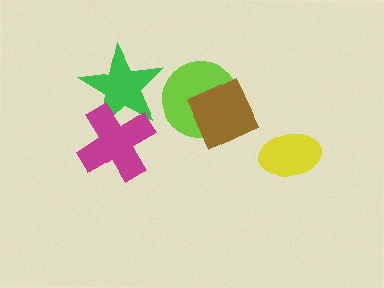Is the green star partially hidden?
Yes, it is partially covered by another shape.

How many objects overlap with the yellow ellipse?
0 objects overlap with the yellow ellipse.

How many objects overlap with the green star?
1 object overlaps with the green star.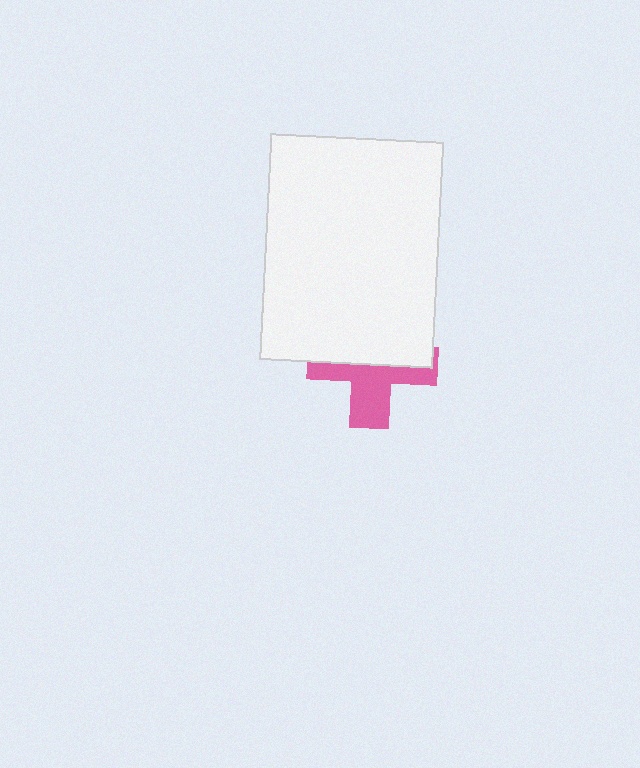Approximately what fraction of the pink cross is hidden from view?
Roughly 53% of the pink cross is hidden behind the white rectangle.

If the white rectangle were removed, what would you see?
You would see the complete pink cross.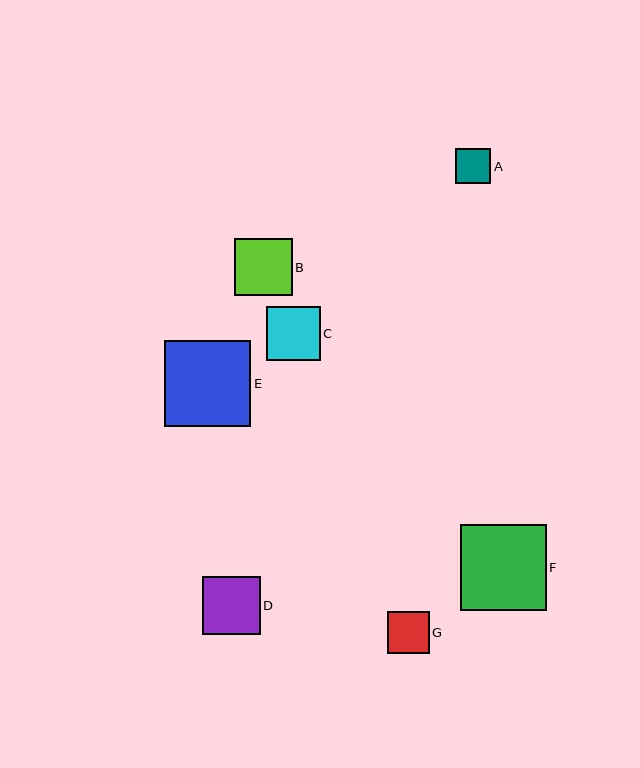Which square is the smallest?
Square A is the smallest with a size of approximately 35 pixels.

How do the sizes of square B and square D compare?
Square B and square D are approximately the same size.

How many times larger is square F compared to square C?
Square F is approximately 1.6 times the size of square C.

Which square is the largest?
Square E is the largest with a size of approximately 86 pixels.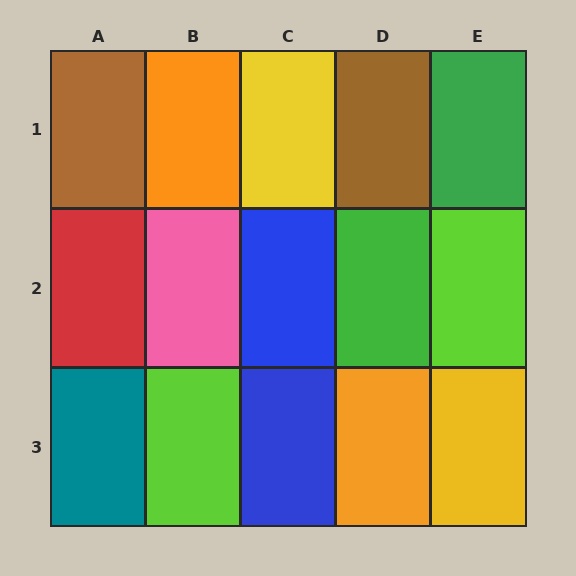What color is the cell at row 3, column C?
Blue.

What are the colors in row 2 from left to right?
Red, pink, blue, green, lime.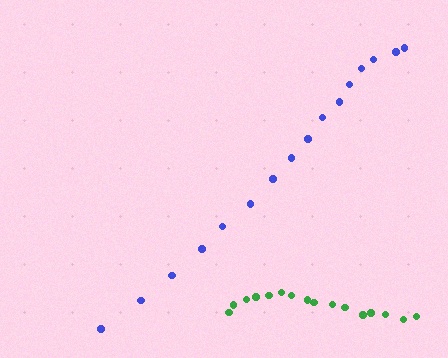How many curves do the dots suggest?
There are 2 distinct paths.